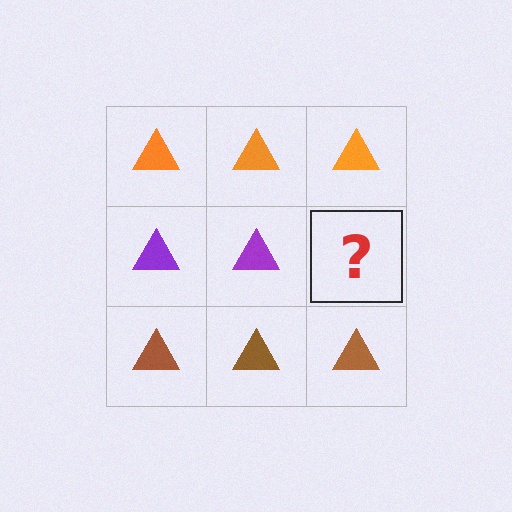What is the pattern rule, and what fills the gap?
The rule is that each row has a consistent color. The gap should be filled with a purple triangle.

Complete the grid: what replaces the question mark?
The question mark should be replaced with a purple triangle.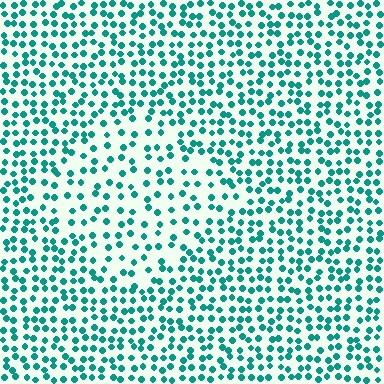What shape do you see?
I see a diamond.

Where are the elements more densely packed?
The elements are more densely packed outside the diamond boundary.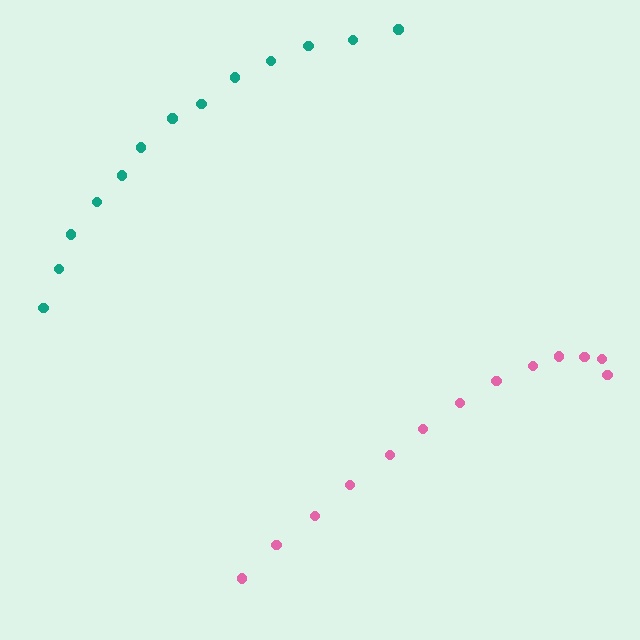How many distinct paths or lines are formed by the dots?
There are 2 distinct paths.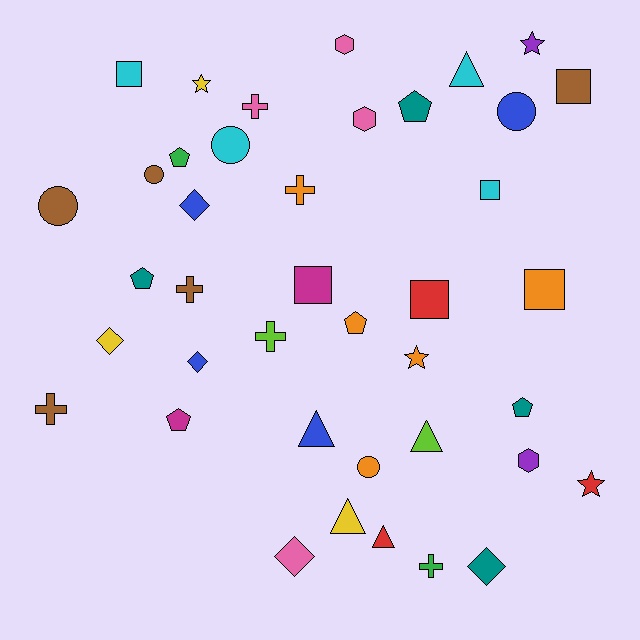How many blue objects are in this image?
There are 4 blue objects.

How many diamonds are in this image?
There are 5 diamonds.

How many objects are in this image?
There are 40 objects.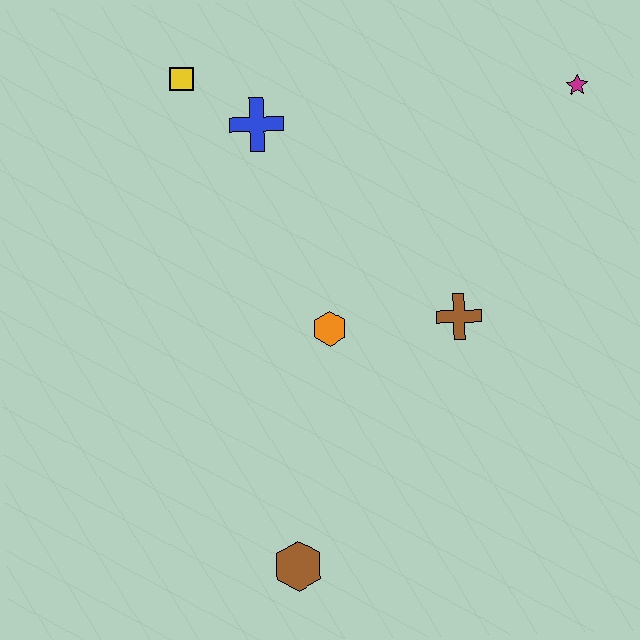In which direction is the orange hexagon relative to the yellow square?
The orange hexagon is below the yellow square.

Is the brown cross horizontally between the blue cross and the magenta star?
Yes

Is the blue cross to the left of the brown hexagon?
Yes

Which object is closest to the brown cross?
The orange hexagon is closest to the brown cross.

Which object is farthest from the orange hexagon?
The magenta star is farthest from the orange hexagon.